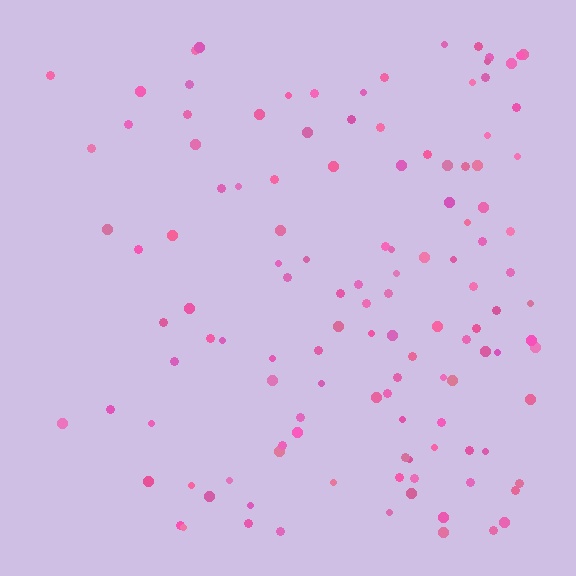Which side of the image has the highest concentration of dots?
The right.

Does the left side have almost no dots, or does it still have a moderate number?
Still a moderate number, just noticeably fewer than the right.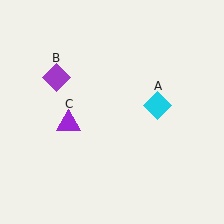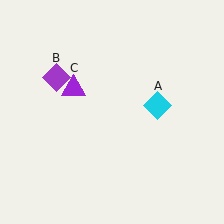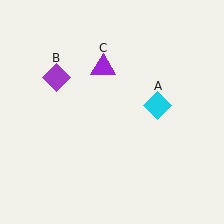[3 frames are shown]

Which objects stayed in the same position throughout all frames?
Cyan diamond (object A) and purple diamond (object B) remained stationary.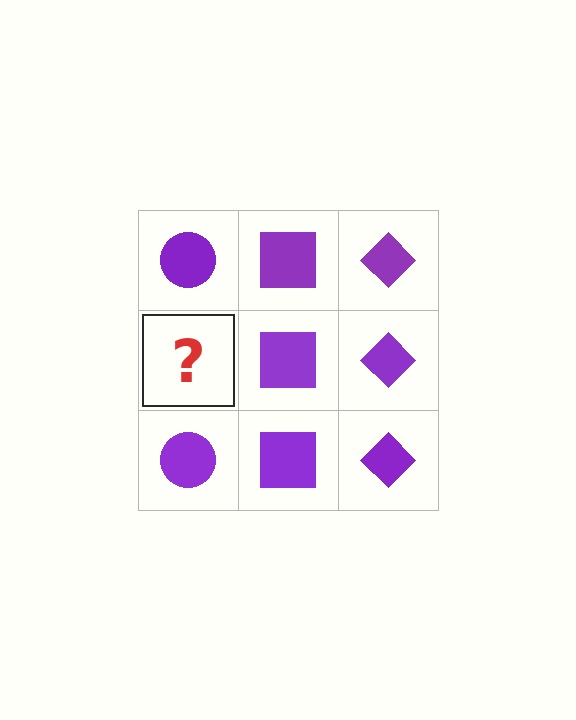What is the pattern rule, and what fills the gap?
The rule is that each column has a consistent shape. The gap should be filled with a purple circle.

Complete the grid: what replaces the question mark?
The question mark should be replaced with a purple circle.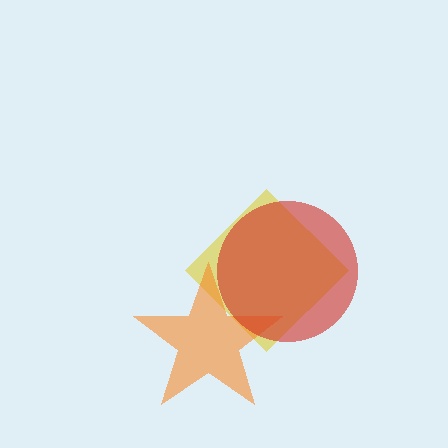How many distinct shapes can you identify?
There are 3 distinct shapes: a yellow diamond, an orange star, a red circle.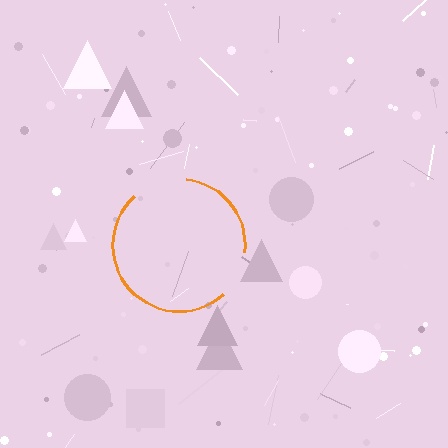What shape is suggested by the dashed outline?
The dashed outline suggests a circle.